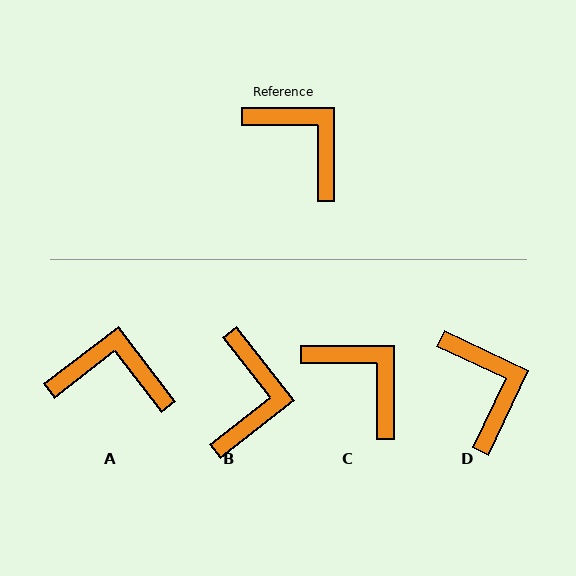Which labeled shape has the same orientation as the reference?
C.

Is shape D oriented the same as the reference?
No, it is off by about 25 degrees.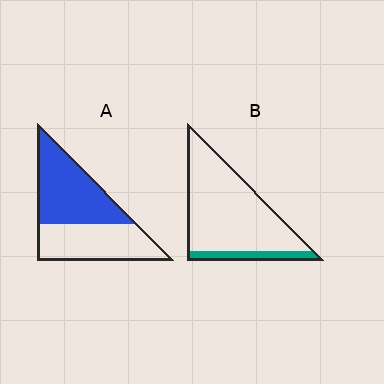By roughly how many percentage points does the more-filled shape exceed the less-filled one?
By roughly 40 percentage points (A over B).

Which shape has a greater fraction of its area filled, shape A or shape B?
Shape A.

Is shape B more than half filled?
No.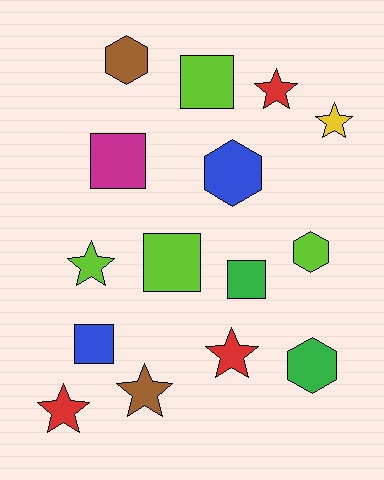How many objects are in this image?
There are 15 objects.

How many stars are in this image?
There are 6 stars.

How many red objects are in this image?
There are 3 red objects.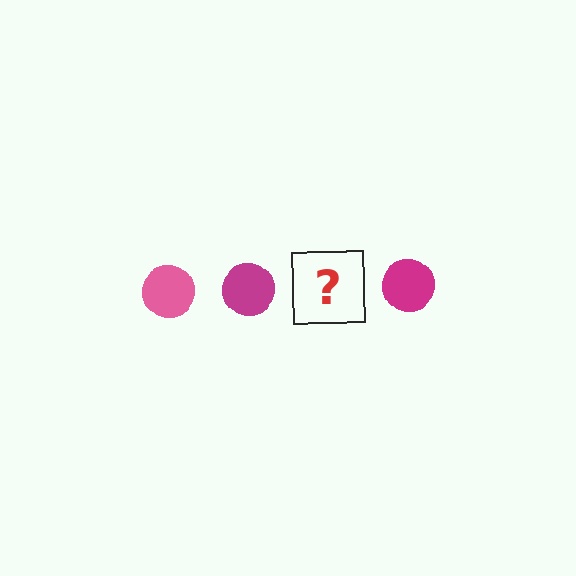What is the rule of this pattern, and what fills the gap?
The rule is that the pattern cycles through pink, magenta circles. The gap should be filled with a pink circle.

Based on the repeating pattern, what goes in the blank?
The blank should be a pink circle.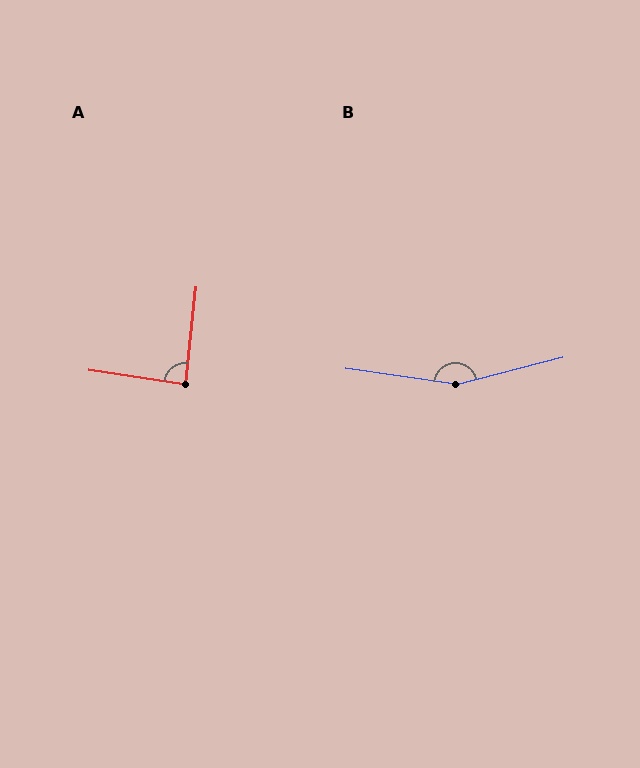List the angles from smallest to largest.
A (88°), B (158°).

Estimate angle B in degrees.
Approximately 158 degrees.